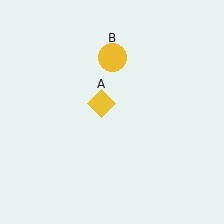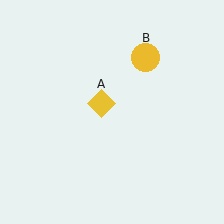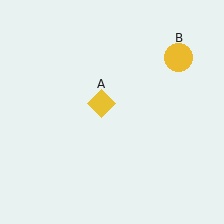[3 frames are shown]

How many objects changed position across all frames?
1 object changed position: yellow circle (object B).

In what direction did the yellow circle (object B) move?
The yellow circle (object B) moved right.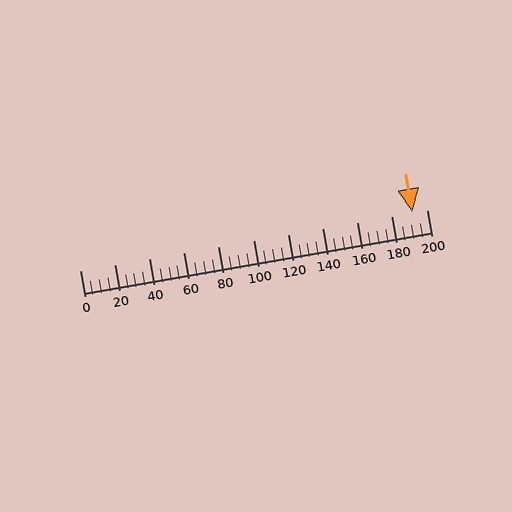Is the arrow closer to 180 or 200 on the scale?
The arrow is closer to 200.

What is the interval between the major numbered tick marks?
The major tick marks are spaced 20 units apart.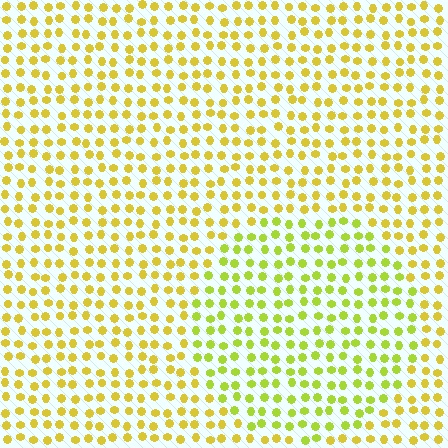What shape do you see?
I see a circle.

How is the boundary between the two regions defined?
The boundary is defined purely by a slight shift in hue (about 26 degrees). Spacing, size, and orientation are identical on both sides.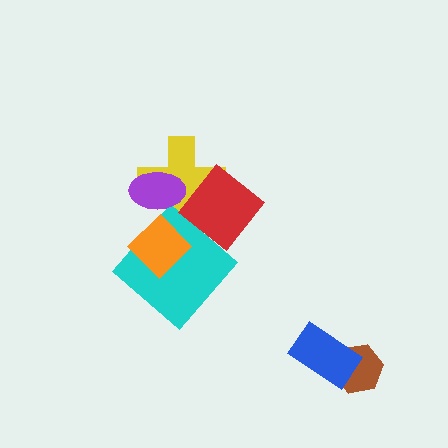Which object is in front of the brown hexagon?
The blue rectangle is in front of the brown hexagon.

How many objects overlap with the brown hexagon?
1 object overlaps with the brown hexagon.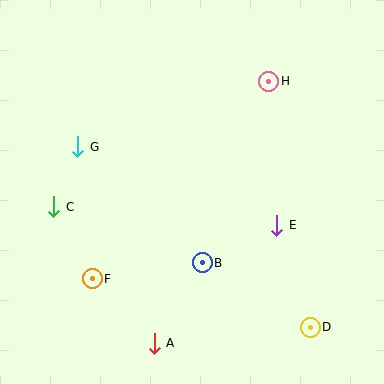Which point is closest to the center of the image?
Point B at (202, 263) is closest to the center.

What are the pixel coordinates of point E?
Point E is at (277, 225).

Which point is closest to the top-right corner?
Point H is closest to the top-right corner.